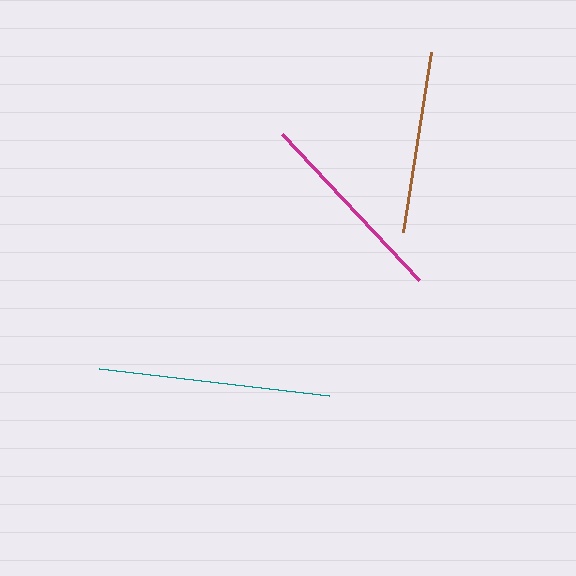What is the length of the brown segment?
The brown segment is approximately 183 pixels long.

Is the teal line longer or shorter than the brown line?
The teal line is longer than the brown line.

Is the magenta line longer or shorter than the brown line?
The magenta line is longer than the brown line.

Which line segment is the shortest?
The brown line is the shortest at approximately 183 pixels.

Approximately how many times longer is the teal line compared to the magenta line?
The teal line is approximately 1.2 times the length of the magenta line.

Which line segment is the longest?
The teal line is the longest at approximately 232 pixels.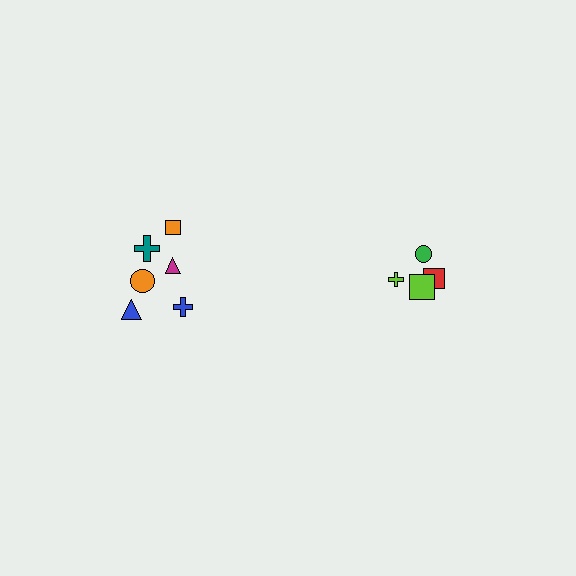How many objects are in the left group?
There are 6 objects.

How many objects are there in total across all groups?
There are 10 objects.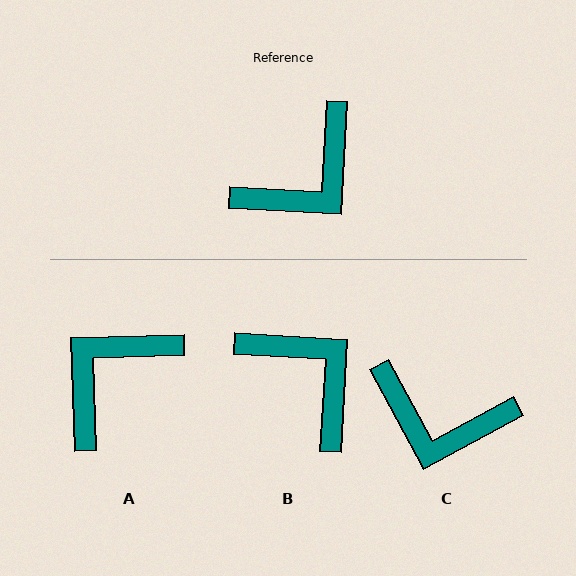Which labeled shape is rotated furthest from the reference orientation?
A, about 175 degrees away.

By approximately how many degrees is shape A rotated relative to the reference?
Approximately 175 degrees clockwise.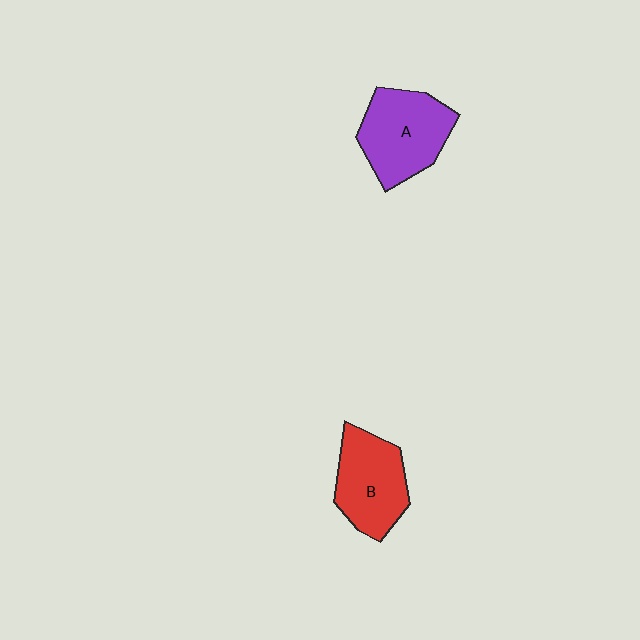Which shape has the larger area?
Shape A (purple).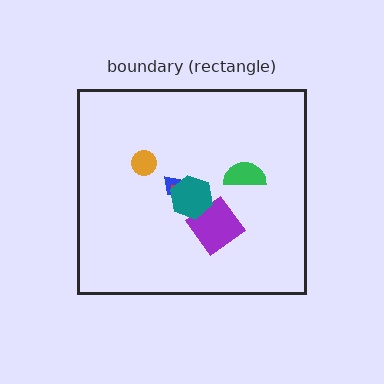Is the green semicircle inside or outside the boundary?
Inside.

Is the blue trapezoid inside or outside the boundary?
Inside.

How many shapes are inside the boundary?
6 inside, 0 outside.